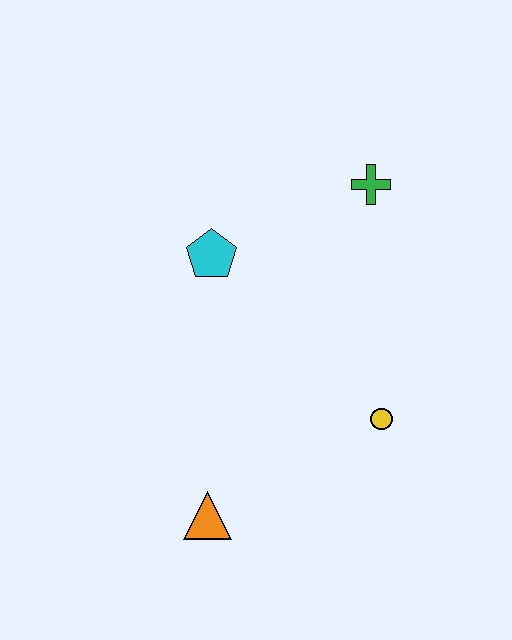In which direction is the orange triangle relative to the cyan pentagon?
The orange triangle is below the cyan pentagon.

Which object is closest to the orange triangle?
The yellow circle is closest to the orange triangle.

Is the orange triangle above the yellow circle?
No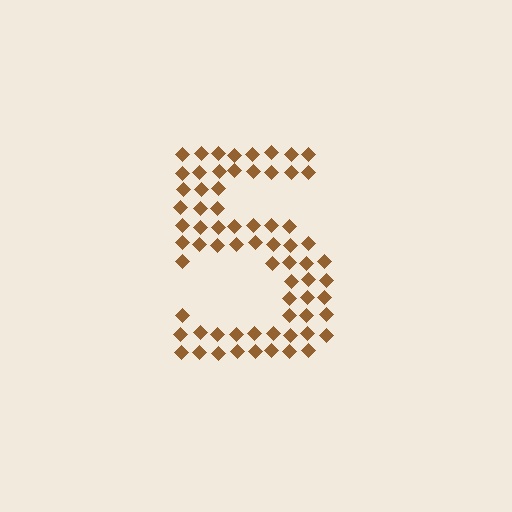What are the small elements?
The small elements are diamonds.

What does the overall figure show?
The overall figure shows the digit 5.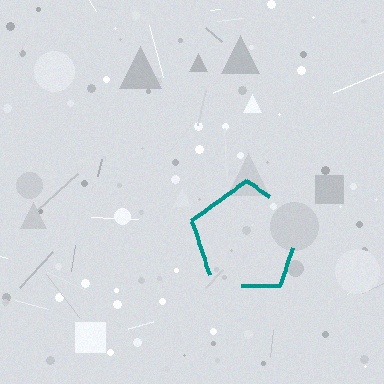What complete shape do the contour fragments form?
The contour fragments form a pentagon.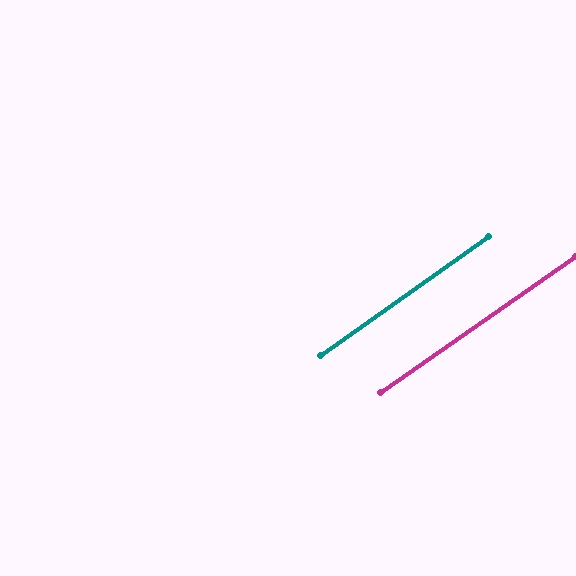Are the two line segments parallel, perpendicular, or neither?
Parallel — their directions differ by only 0.4°.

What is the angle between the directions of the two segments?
Approximately 0 degrees.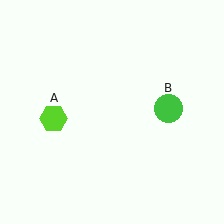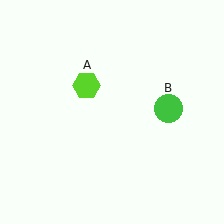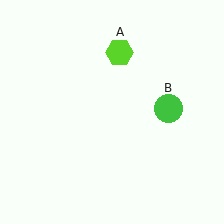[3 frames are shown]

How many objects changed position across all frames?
1 object changed position: lime hexagon (object A).